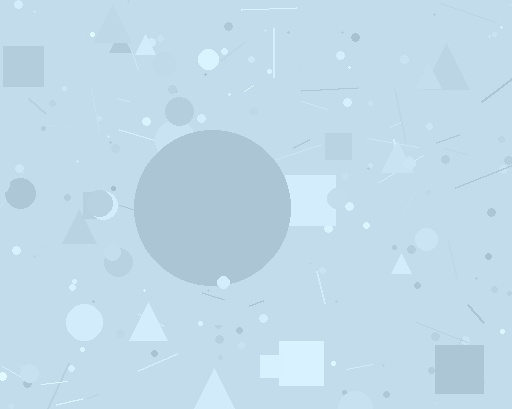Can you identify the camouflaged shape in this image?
The camouflaged shape is a circle.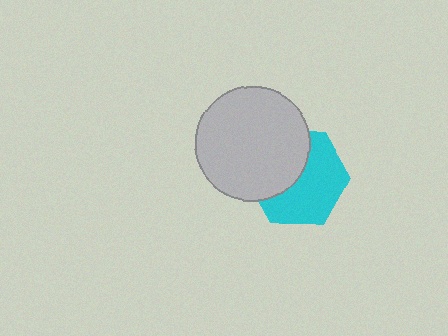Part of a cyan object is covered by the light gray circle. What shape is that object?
It is a hexagon.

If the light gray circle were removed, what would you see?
You would see the complete cyan hexagon.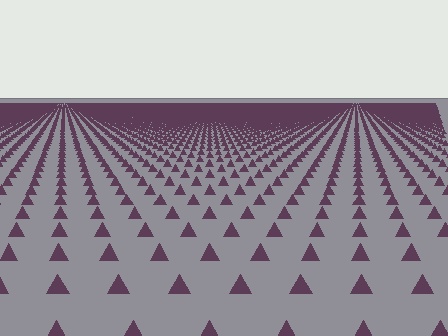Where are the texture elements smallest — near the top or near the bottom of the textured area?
Near the top.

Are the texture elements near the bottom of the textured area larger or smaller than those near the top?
Larger. Near the bottom, elements are closer to the viewer and appear at a bigger on-screen size.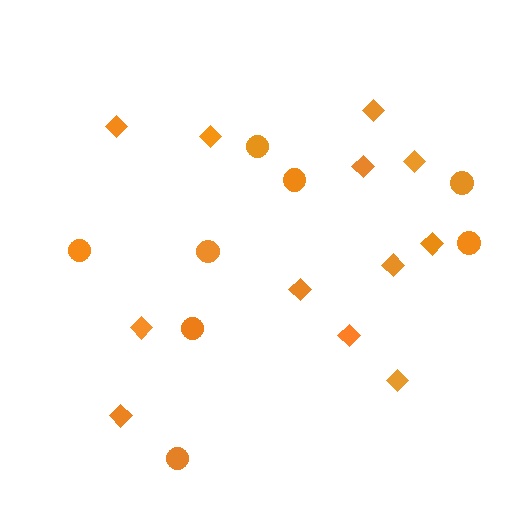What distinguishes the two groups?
There are 2 groups: one group of circles (8) and one group of diamonds (12).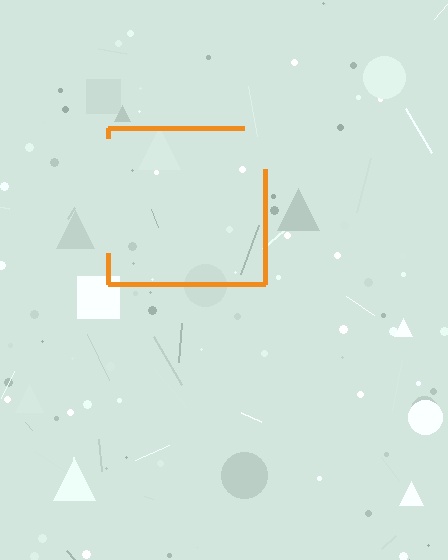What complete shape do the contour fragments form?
The contour fragments form a square.